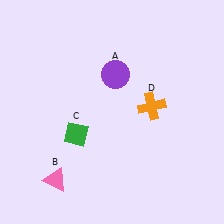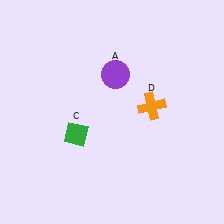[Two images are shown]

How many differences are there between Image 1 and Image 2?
There is 1 difference between the two images.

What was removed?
The pink triangle (B) was removed in Image 2.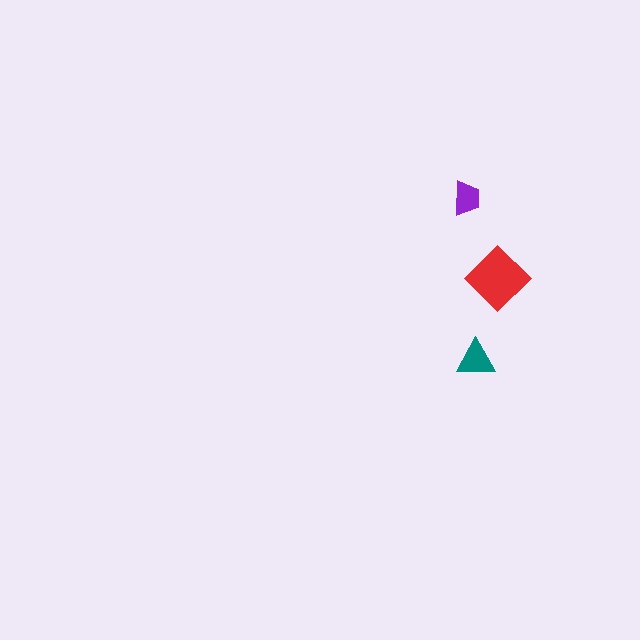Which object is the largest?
The red diamond.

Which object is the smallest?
The purple trapezoid.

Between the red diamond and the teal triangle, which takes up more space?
The red diamond.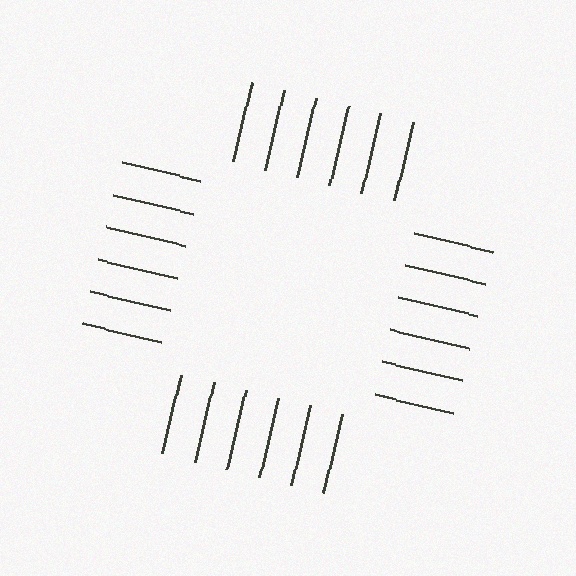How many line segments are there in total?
24 — 6 along each of the 4 edges.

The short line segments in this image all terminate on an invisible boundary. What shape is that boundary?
An illusory square — the line segments terminate on its edges but no continuous stroke is drawn.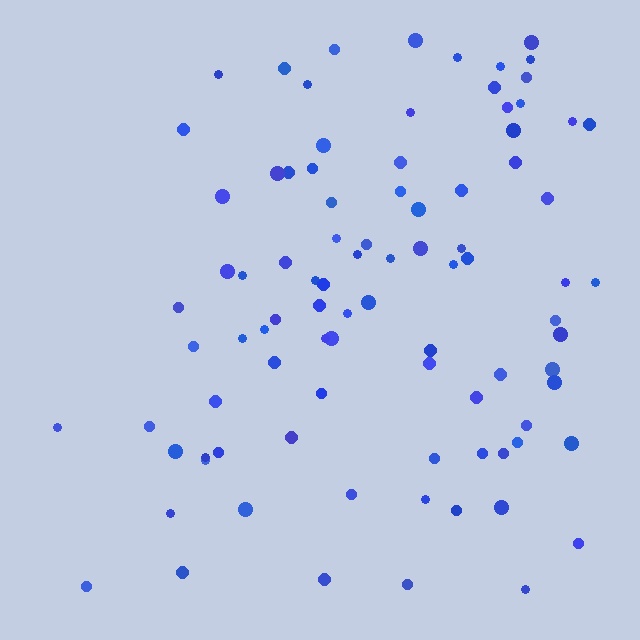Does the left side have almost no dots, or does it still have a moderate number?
Still a moderate number, just noticeably fewer than the right.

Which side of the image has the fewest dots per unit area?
The left.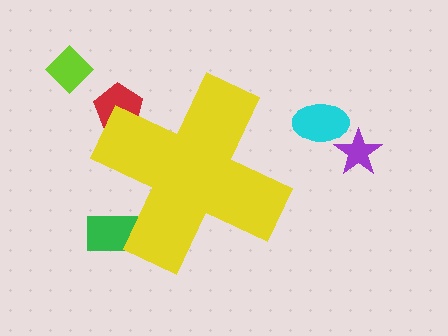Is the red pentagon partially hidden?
Yes, the red pentagon is partially hidden behind the yellow cross.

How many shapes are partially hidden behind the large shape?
2 shapes are partially hidden.